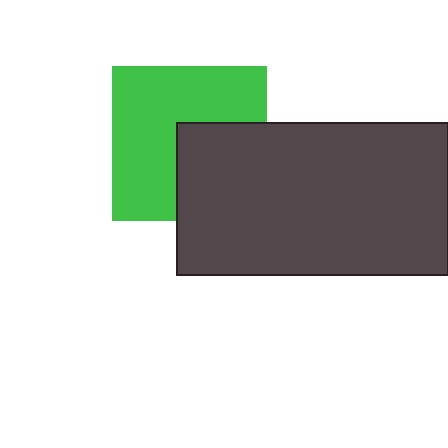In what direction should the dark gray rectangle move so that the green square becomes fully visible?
The dark gray rectangle should move toward the lower-right. That is the shortest direction to clear the overlap and leave the green square fully visible.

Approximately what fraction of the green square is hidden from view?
Roughly 38% of the green square is hidden behind the dark gray rectangle.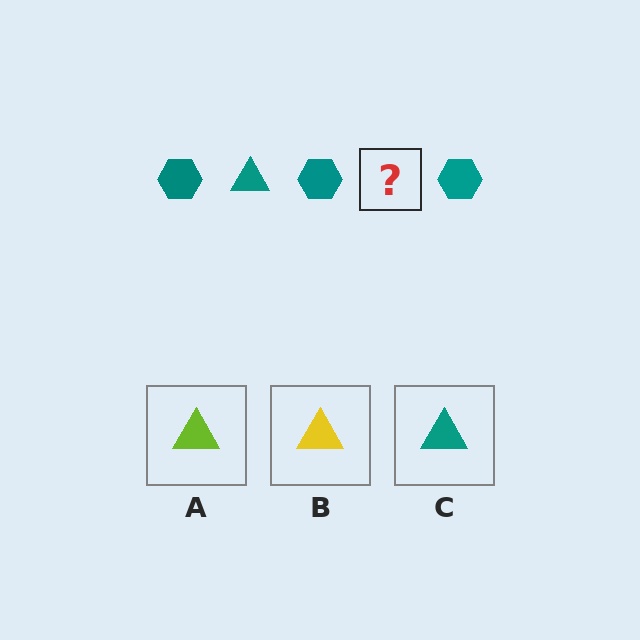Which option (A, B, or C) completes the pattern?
C.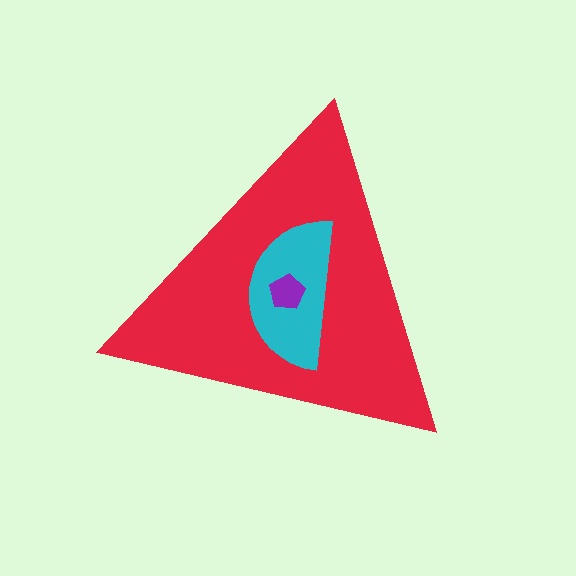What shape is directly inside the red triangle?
The cyan semicircle.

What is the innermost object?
The purple pentagon.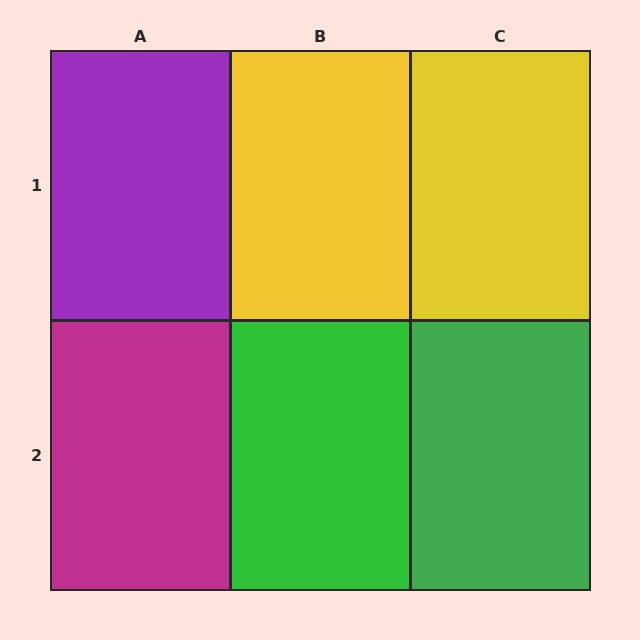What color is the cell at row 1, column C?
Yellow.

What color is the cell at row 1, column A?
Purple.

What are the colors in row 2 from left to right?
Magenta, green, green.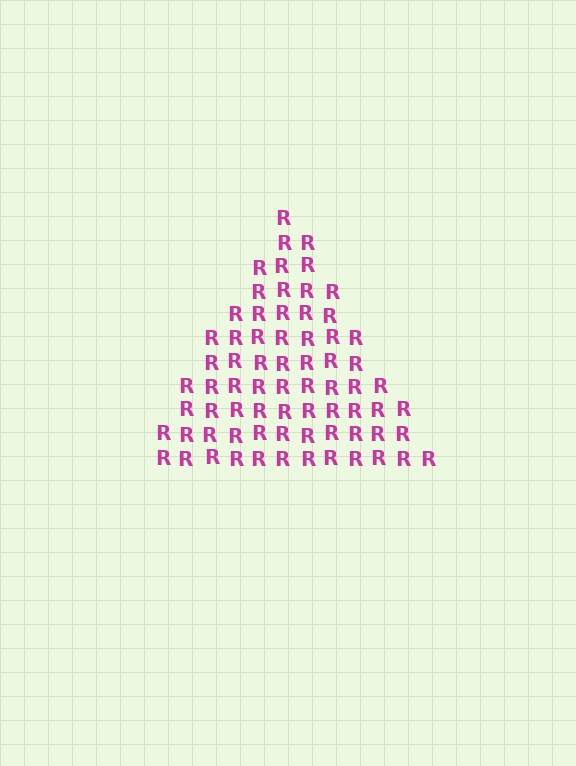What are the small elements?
The small elements are letter R's.